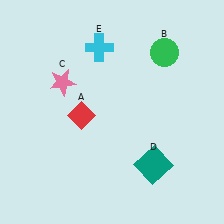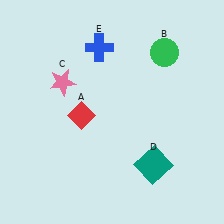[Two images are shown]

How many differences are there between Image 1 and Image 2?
There is 1 difference between the two images.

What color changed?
The cross (E) changed from cyan in Image 1 to blue in Image 2.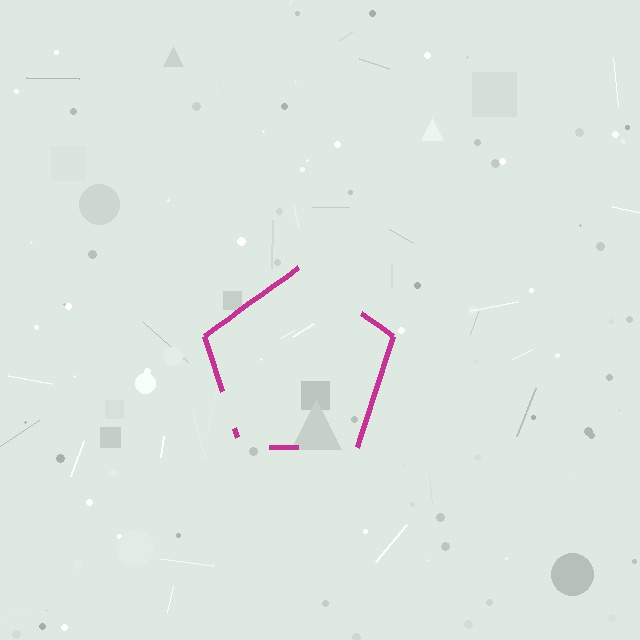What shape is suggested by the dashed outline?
The dashed outline suggests a pentagon.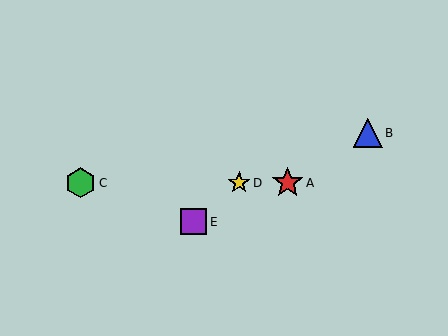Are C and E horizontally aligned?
No, C is at y≈183 and E is at y≈222.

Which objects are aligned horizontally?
Objects A, C, D are aligned horizontally.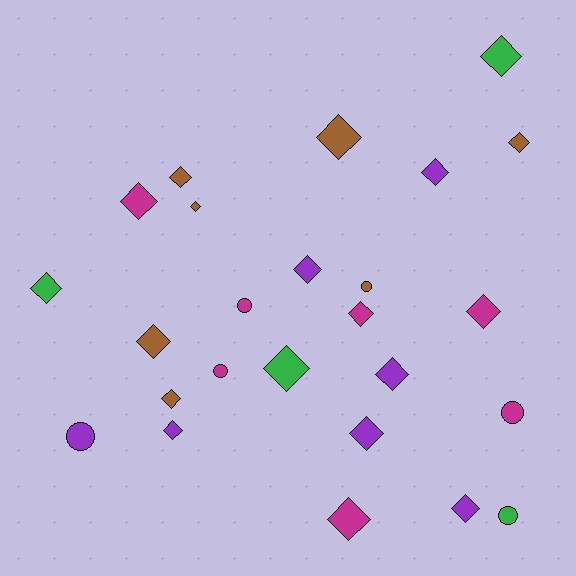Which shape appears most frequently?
Diamond, with 19 objects.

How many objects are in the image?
There are 25 objects.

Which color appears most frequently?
Brown, with 7 objects.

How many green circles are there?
There is 1 green circle.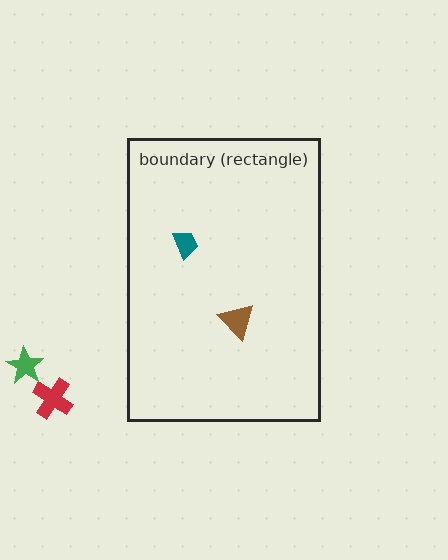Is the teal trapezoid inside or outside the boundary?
Inside.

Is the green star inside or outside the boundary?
Outside.